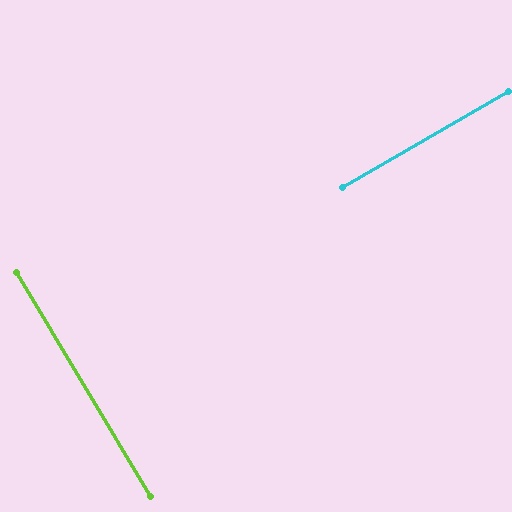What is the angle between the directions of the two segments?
Approximately 89 degrees.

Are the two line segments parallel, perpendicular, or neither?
Perpendicular — they meet at approximately 89°.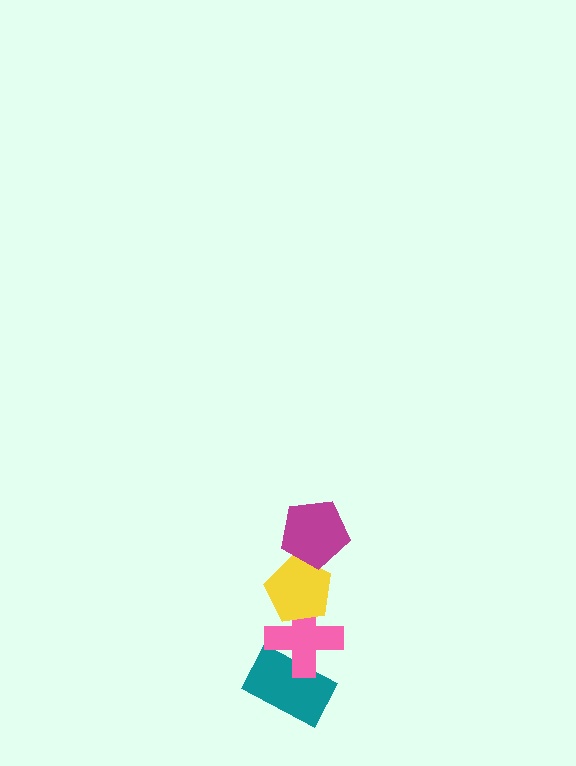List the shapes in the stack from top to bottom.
From top to bottom: the magenta pentagon, the yellow pentagon, the pink cross, the teal rectangle.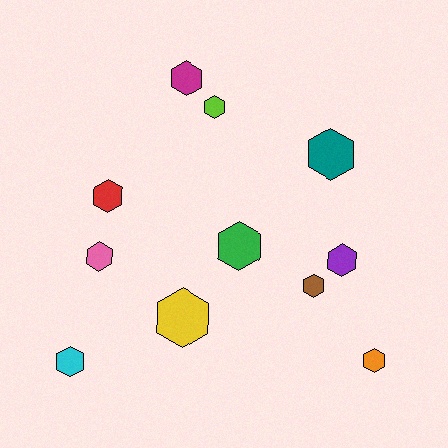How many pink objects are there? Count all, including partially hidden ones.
There is 1 pink object.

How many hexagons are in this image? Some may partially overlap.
There are 11 hexagons.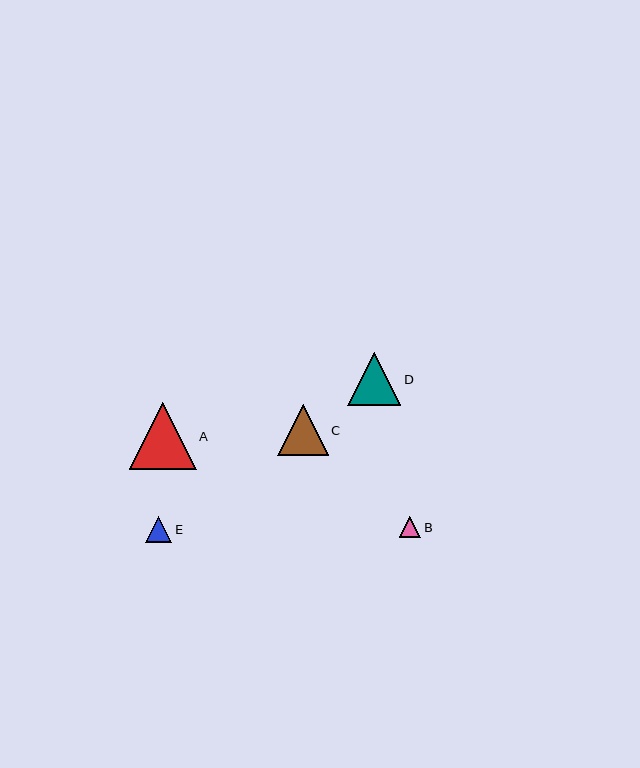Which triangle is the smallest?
Triangle B is the smallest with a size of approximately 21 pixels.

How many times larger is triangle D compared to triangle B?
Triangle D is approximately 2.5 times the size of triangle B.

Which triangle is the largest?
Triangle A is the largest with a size of approximately 66 pixels.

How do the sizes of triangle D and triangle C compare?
Triangle D and triangle C are approximately the same size.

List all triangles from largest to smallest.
From largest to smallest: A, D, C, E, B.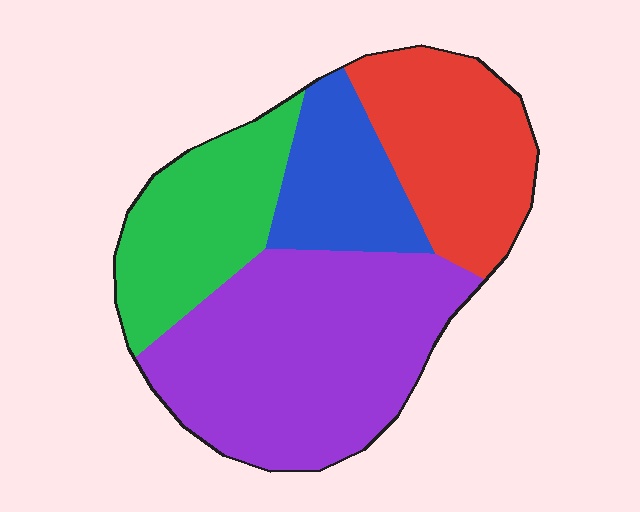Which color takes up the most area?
Purple, at roughly 40%.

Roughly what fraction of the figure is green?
Green takes up about one fifth (1/5) of the figure.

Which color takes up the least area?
Blue, at roughly 15%.